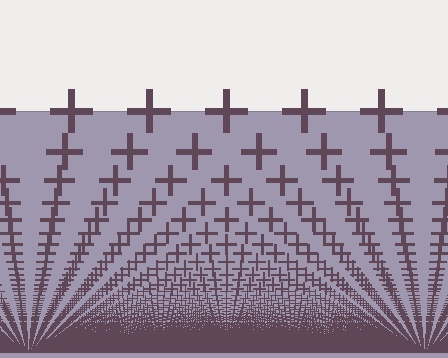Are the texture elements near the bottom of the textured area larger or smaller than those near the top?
Smaller. The gradient is inverted — elements near the bottom are smaller and denser.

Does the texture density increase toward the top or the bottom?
Density increases toward the bottom.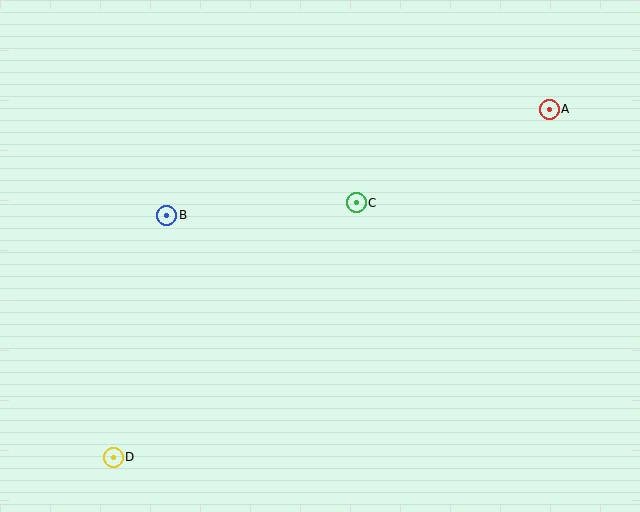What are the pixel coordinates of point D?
Point D is at (113, 457).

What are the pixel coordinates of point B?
Point B is at (167, 215).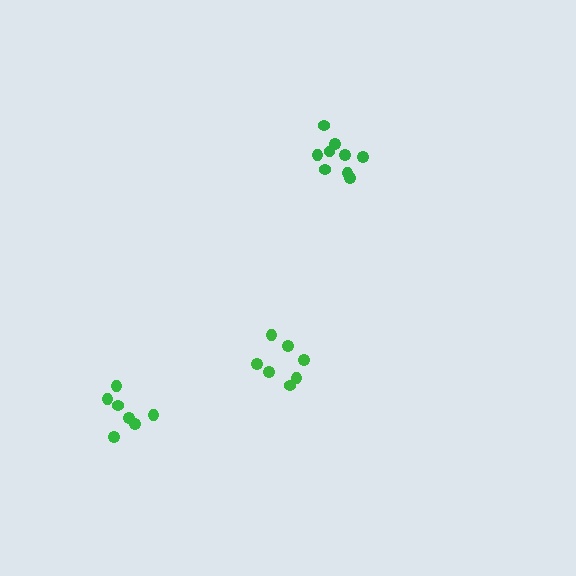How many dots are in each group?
Group 1: 9 dots, Group 2: 7 dots, Group 3: 7 dots (23 total).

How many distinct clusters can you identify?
There are 3 distinct clusters.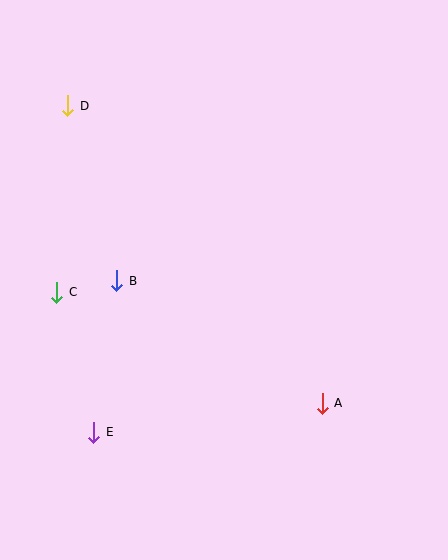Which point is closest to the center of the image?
Point B at (117, 281) is closest to the center.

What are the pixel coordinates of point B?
Point B is at (117, 281).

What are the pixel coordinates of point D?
Point D is at (68, 106).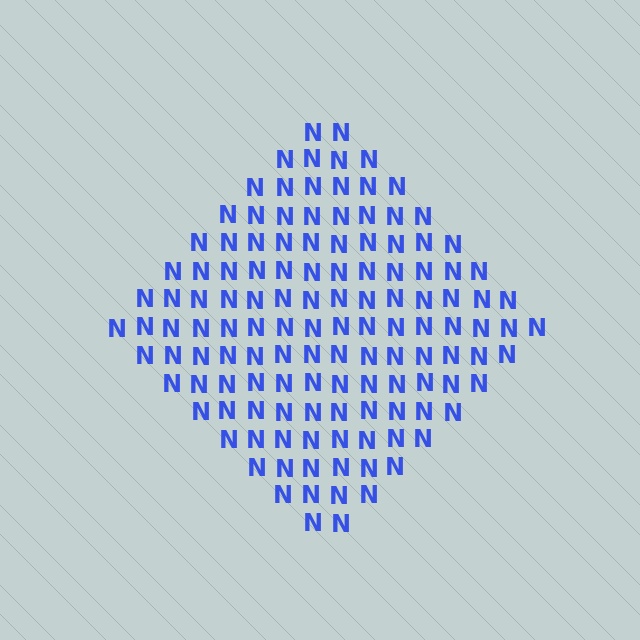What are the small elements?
The small elements are letter N's.